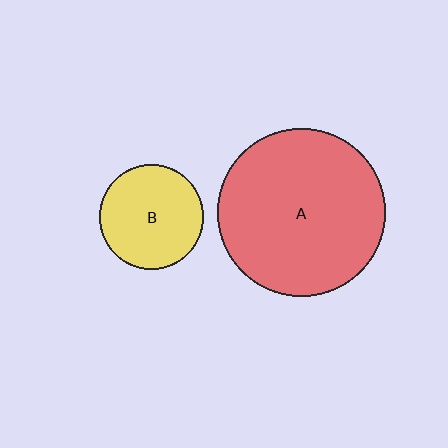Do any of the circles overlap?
No, none of the circles overlap.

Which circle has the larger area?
Circle A (red).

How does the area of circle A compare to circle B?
Approximately 2.6 times.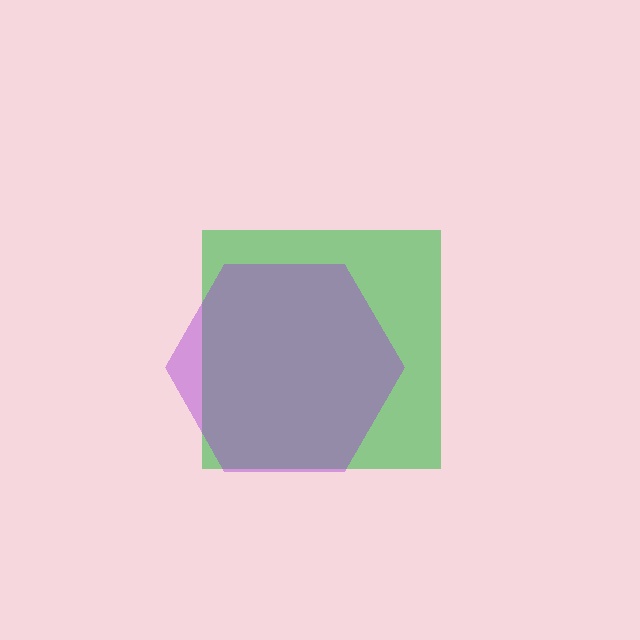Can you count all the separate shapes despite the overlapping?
Yes, there are 2 separate shapes.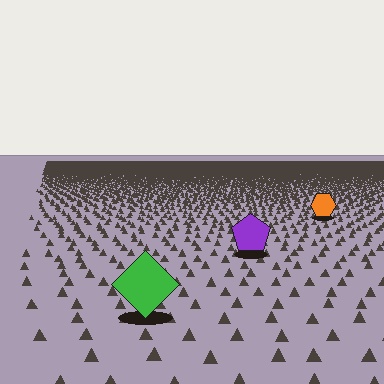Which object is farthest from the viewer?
The orange hexagon is farthest from the viewer. It appears smaller and the ground texture around it is denser.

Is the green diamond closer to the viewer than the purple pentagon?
Yes. The green diamond is closer — you can tell from the texture gradient: the ground texture is coarser near it.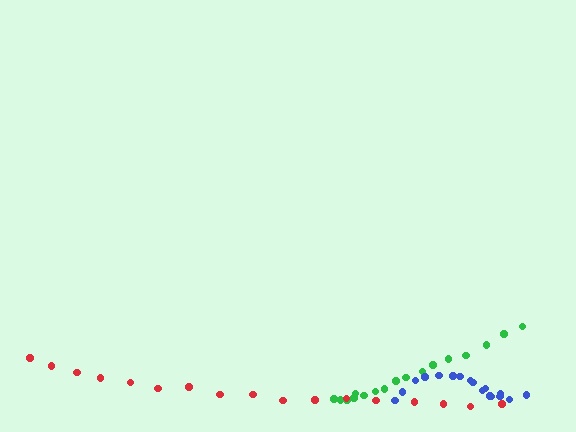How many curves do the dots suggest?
There are 3 distinct paths.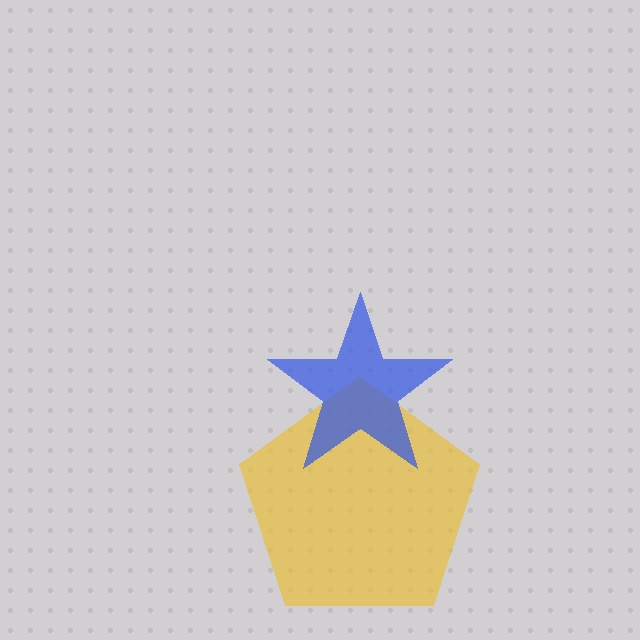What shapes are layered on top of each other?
The layered shapes are: a yellow pentagon, a blue star.